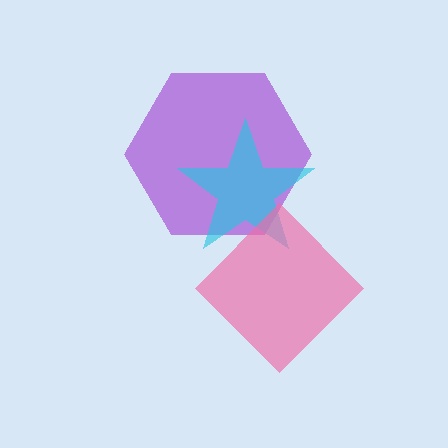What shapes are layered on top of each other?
The layered shapes are: a purple hexagon, a cyan star, a pink diamond.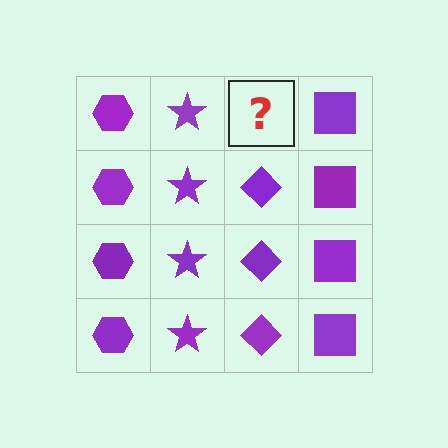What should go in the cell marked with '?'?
The missing cell should contain a purple diamond.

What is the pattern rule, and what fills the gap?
The rule is that each column has a consistent shape. The gap should be filled with a purple diamond.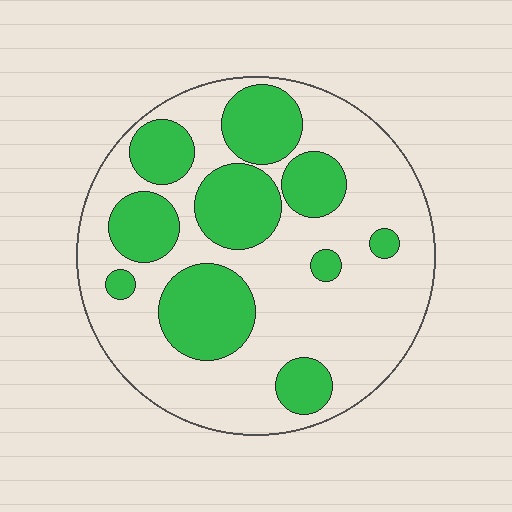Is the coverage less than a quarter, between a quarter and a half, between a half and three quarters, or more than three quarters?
Between a quarter and a half.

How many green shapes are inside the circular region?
10.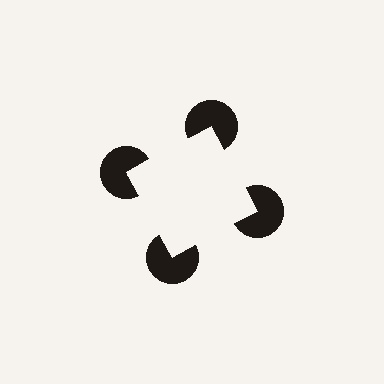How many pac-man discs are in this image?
There are 4 — one at each vertex of the illusory square.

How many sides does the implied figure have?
4 sides.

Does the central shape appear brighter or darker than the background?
It typically appears slightly brighter than the background, even though no actual brightness change is drawn.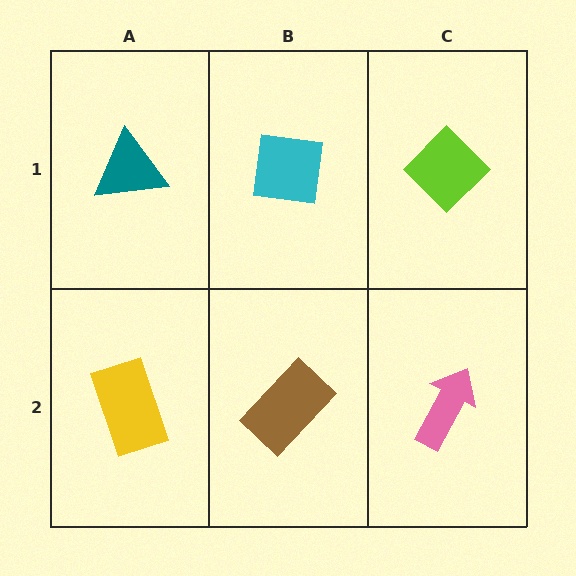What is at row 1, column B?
A cyan square.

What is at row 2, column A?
A yellow rectangle.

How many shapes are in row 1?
3 shapes.